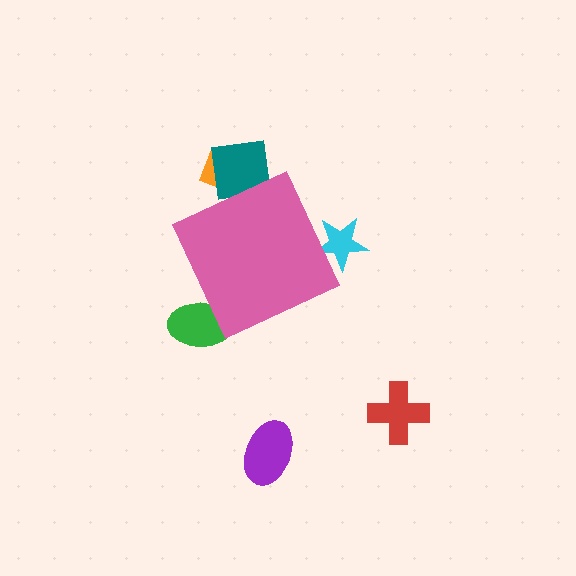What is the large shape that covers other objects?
A pink diamond.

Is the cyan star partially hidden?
Yes, the cyan star is partially hidden behind the pink diamond.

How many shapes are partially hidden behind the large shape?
4 shapes are partially hidden.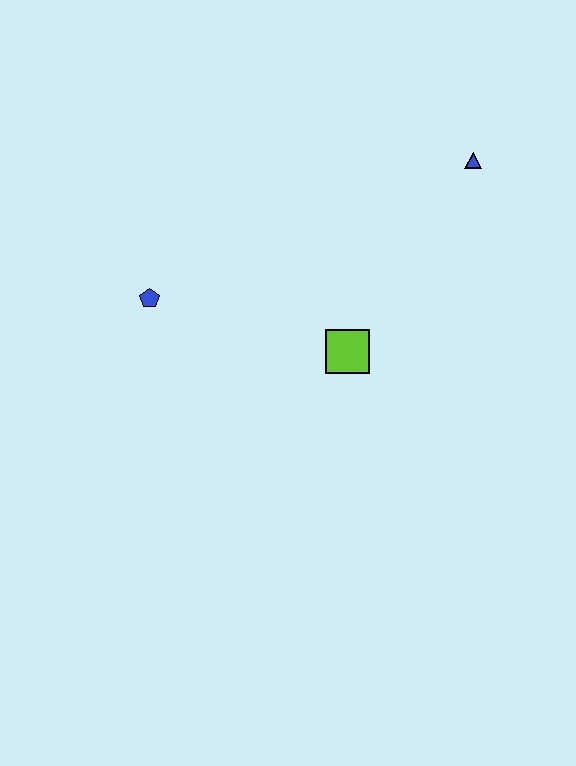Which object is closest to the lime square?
The blue pentagon is closest to the lime square.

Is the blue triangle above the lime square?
Yes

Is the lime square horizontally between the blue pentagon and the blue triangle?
Yes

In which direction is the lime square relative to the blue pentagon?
The lime square is to the right of the blue pentagon.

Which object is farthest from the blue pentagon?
The blue triangle is farthest from the blue pentagon.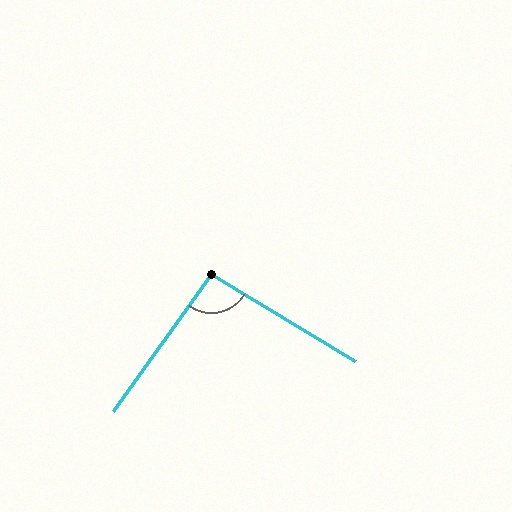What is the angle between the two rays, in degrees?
Approximately 94 degrees.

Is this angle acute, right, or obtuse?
It is approximately a right angle.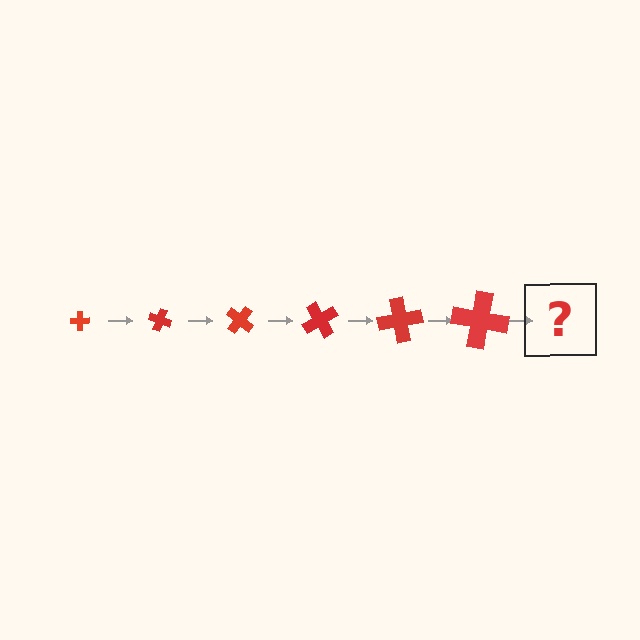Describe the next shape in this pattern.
It should be a cross, larger than the previous one and rotated 120 degrees from the start.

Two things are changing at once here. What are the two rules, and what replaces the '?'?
The two rules are that the cross grows larger each step and it rotates 20 degrees each step. The '?' should be a cross, larger than the previous one and rotated 120 degrees from the start.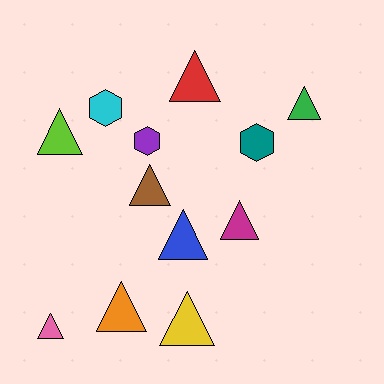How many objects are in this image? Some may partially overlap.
There are 12 objects.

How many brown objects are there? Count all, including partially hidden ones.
There is 1 brown object.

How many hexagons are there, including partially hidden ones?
There are 3 hexagons.